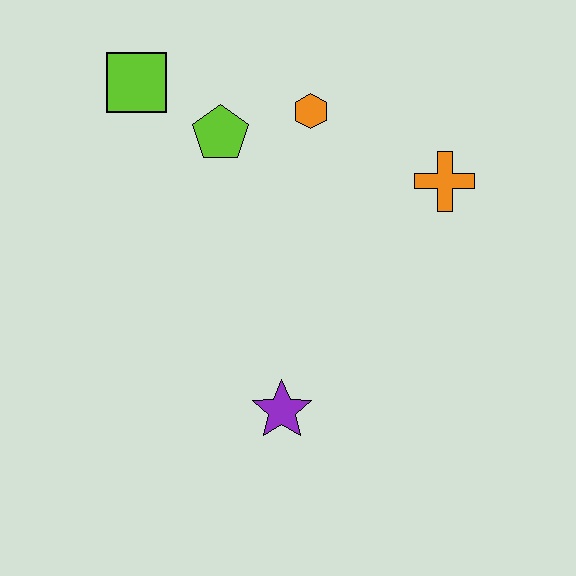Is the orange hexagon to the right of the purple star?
Yes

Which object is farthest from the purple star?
The lime square is farthest from the purple star.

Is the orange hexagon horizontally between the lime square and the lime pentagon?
No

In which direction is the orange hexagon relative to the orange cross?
The orange hexagon is to the left of the orange cross.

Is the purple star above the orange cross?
No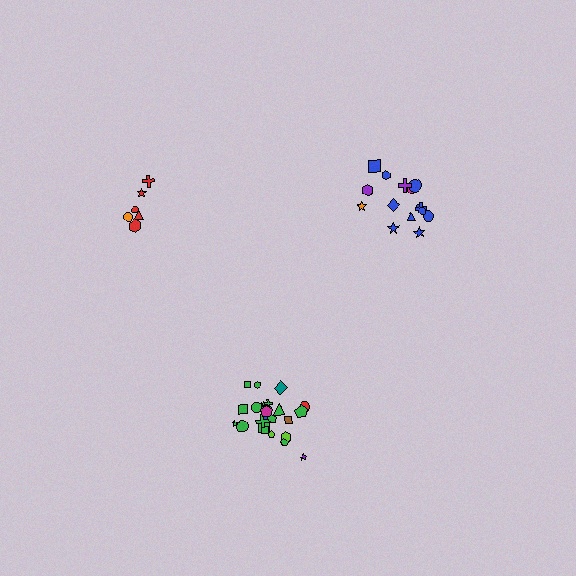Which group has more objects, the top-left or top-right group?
The top-right group.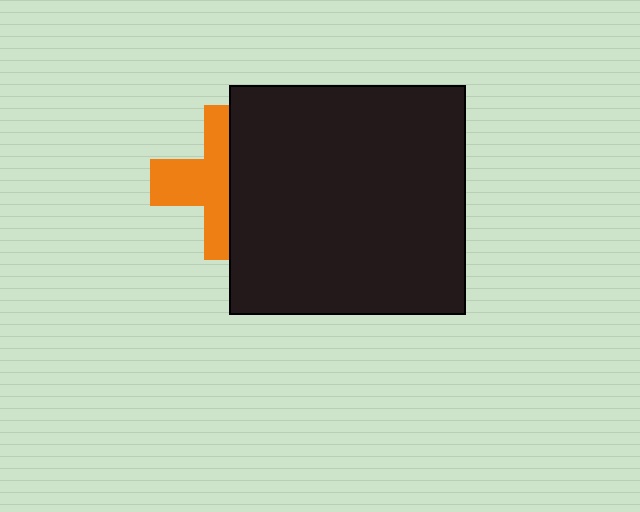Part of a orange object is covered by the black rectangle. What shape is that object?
It is a cross.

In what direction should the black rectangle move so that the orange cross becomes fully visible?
The black rectangle should move right. That is the shortest direction to clear the overlap and leave the orange cross fully visible.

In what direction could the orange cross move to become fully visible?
The orange cross could move left. That would shift it out from behind the black rectangle entirely.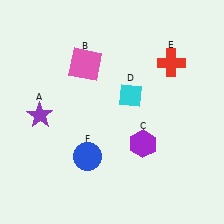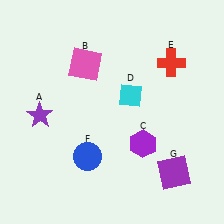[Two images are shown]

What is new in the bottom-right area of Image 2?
A purple square (G) was added in the bottom-right area of Image 2.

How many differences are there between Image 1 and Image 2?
There is 1 difference between the two images.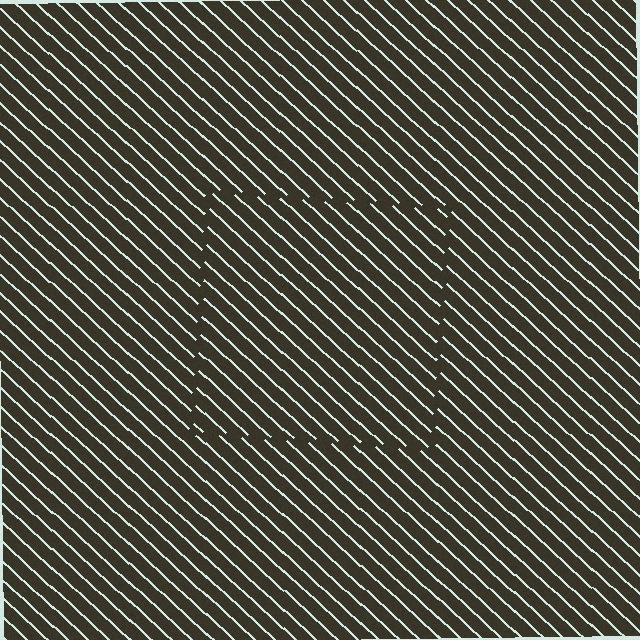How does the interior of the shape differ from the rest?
The interior of the shape contains the same grating, shifted by half a period — the contour is defined by the phase discontinuity where line-ends from the inner and outer gratings abut.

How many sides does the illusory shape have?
4 sides — the line-ends trace a square.